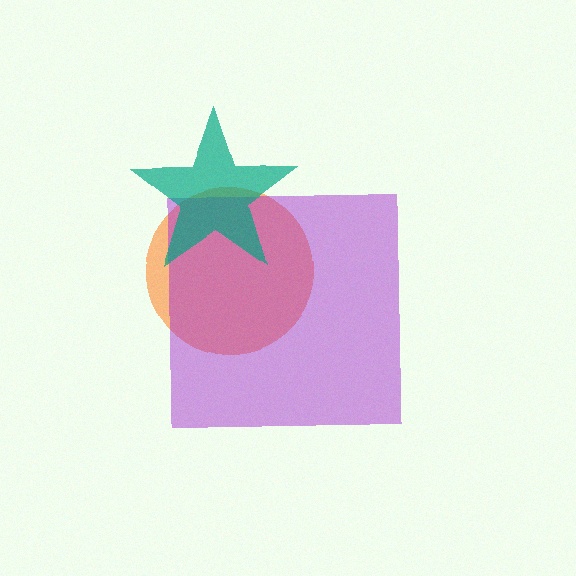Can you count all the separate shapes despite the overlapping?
Yes, there are 3 separate shapes.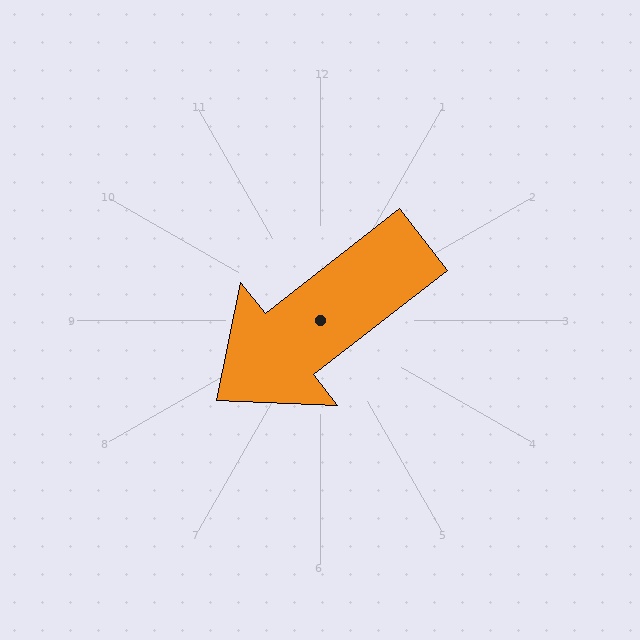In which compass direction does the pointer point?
Southwest.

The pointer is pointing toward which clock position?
Roughly 8 o'clock.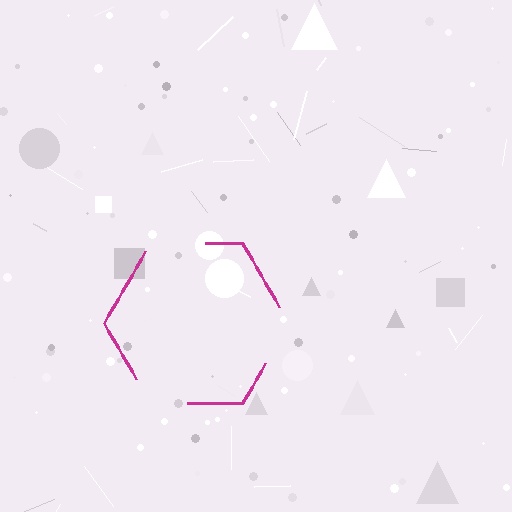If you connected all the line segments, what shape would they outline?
They would outline a hexagon.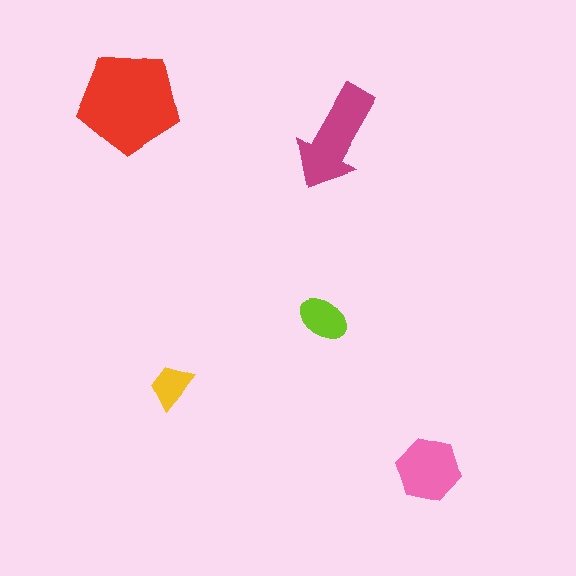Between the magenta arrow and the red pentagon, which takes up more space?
The red pentagon.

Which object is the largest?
The red pentagon.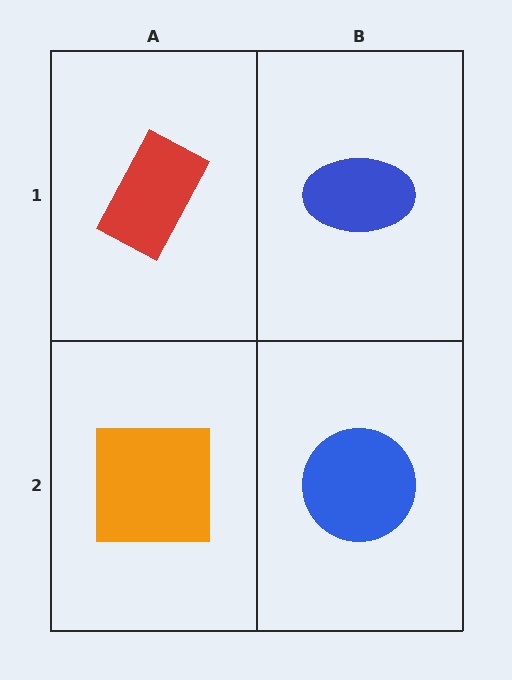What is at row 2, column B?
A blue circle.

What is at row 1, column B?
A blue ellipse.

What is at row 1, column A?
A red rectangle.